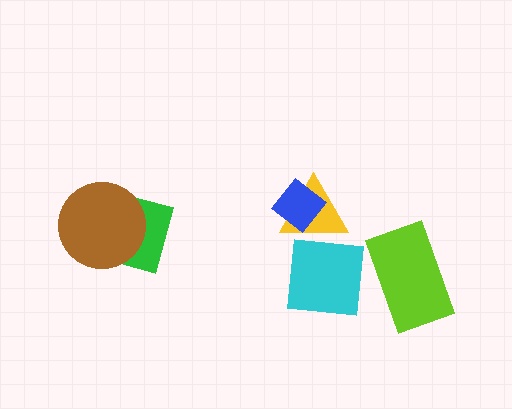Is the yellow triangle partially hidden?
Yes, it is partially covered by another shape.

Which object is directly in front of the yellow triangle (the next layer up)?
The blue diamond is directly in front of the yellow triangle.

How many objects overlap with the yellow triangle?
2 objects overlap with the yellow triangle.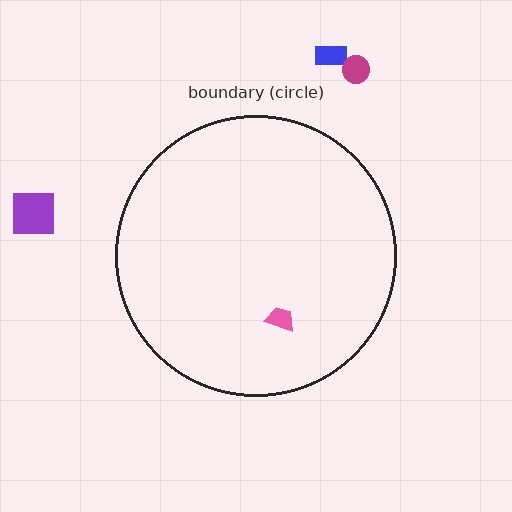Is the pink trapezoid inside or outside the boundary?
Inside.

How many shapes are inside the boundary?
1 inside, 3 outside.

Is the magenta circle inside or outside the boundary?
Outside.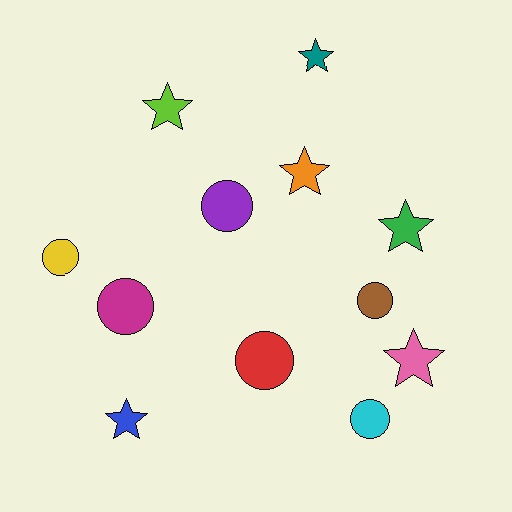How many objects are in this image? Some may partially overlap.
There are 12 objects.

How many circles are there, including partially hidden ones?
There are 6 circles.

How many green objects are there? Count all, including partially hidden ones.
There is 1 green object.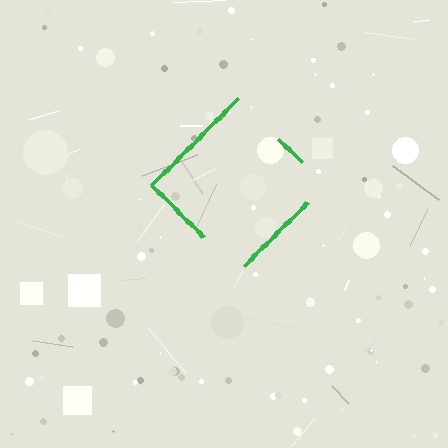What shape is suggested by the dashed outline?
The dashed outline suggests a diamond.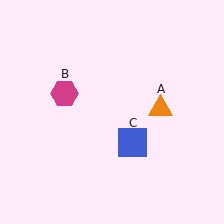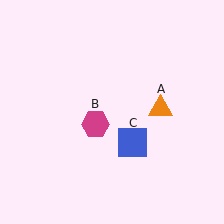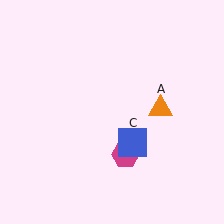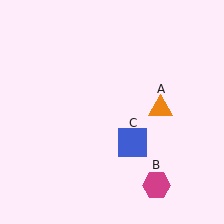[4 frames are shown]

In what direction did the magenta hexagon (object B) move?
The magenta hexagon (object B) moved down and to the right.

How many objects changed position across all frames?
1 object changed position: magenta hexagon (object B).